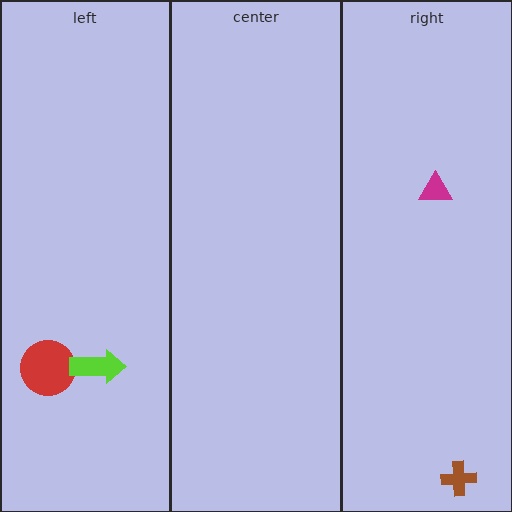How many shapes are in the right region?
2.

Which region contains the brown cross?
The right region.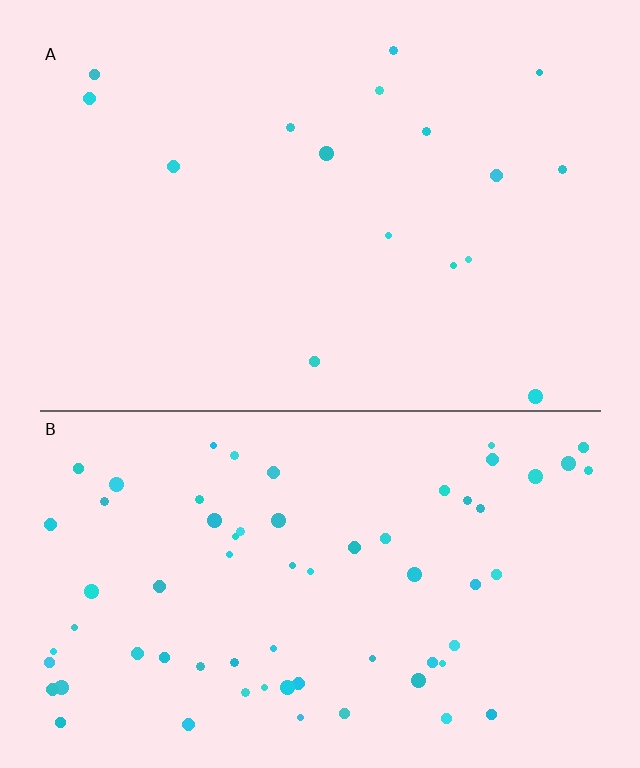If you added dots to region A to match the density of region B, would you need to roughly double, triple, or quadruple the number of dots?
Approximately quadruple.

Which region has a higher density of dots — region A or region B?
B (the bottom).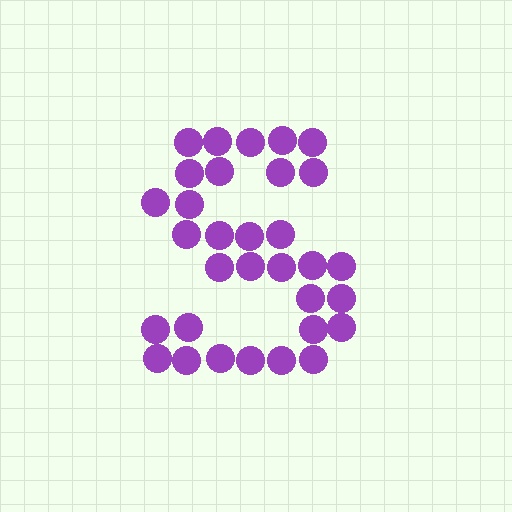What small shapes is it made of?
It is made of small circles.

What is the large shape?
The large shape is the letter S.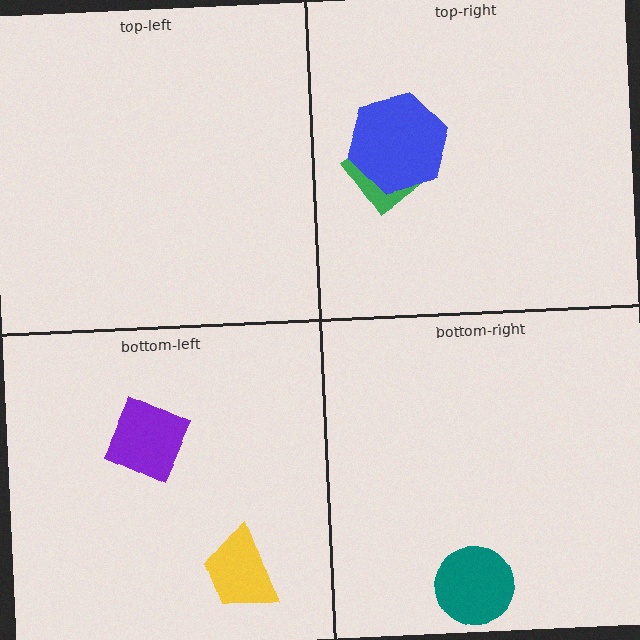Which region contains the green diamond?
The top-right region.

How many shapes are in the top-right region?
2.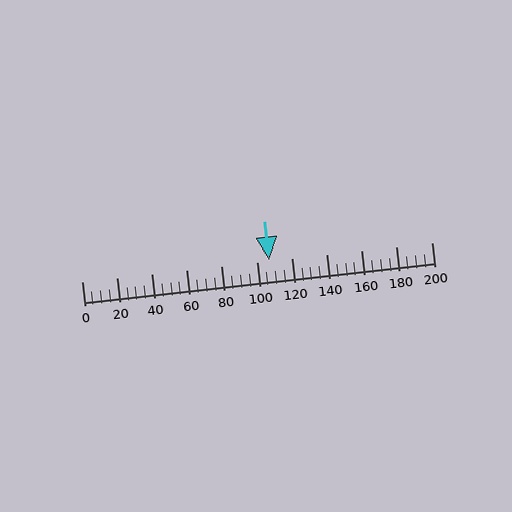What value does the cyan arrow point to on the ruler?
The cyan arrow points to approximately 107.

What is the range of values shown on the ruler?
The ruler shows values from 0 to 200.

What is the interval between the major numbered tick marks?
The major tick marks are spaced 20 units apart.